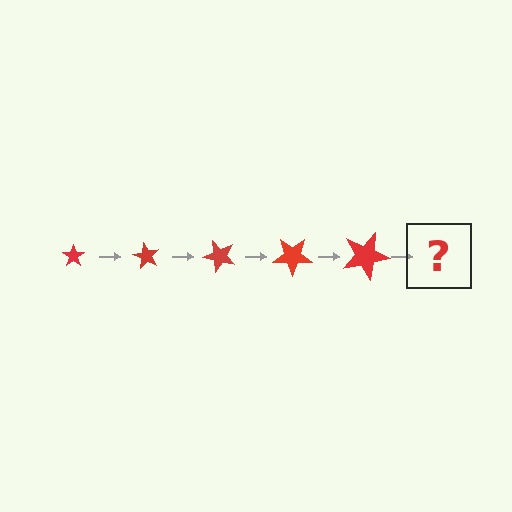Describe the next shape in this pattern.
It should be a star, larger than the previous one and rotated 300 degrees from the start.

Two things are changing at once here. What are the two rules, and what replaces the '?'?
The two rules are that the star grows larger each step and it rotates 60 degrees each step. The '?' should be a star, larger than the previous one and rotated 300 degrees from the start.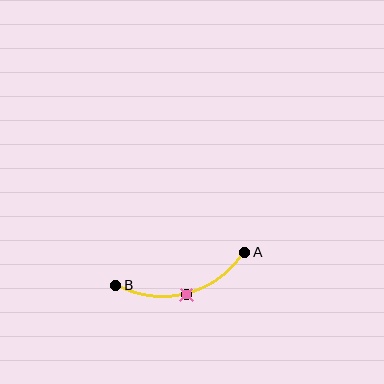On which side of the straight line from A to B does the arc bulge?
The arc bulges below the straight line connecting A and B.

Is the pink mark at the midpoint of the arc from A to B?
Yes. The pink mark lies on the arc at equal arc-length from both A and B — it is the arc midpoint.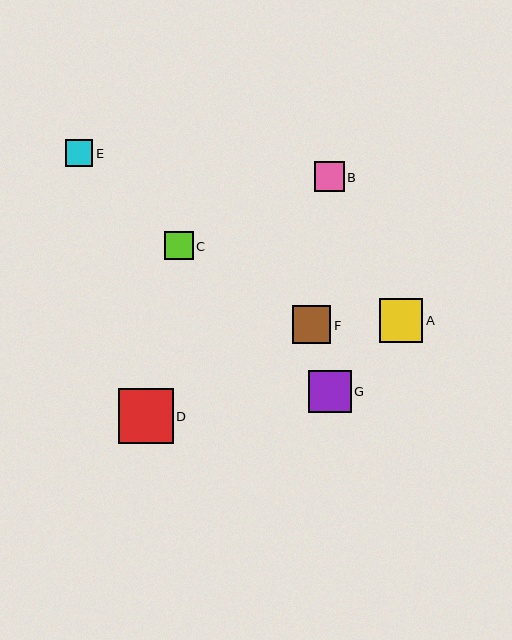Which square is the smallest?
Square E is the smallest with a size of approximately 28 pixels.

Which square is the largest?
Square D is the largest with a size of approximately 55 pixels.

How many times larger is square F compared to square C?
Square F is approximately 1.4 times the size of square C.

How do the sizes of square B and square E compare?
Square B and square E are approximately the same size.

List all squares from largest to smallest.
From largest to smallest: D, A, G, F, B, C, E.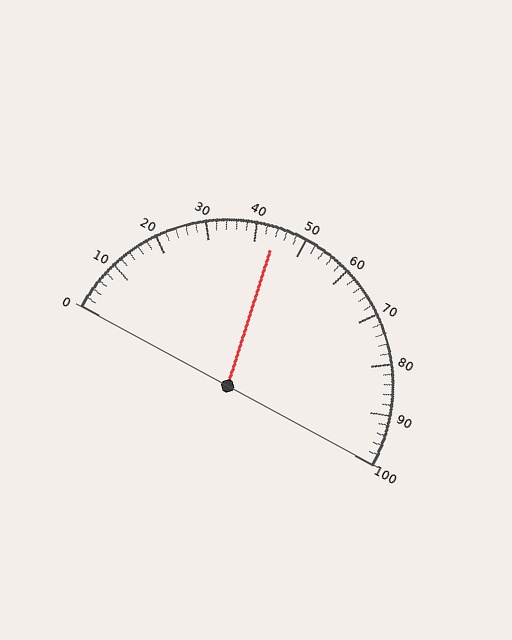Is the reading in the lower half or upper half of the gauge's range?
The reading is in the lower half of the range (0 to 100).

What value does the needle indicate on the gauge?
The needle indicates approximately 44.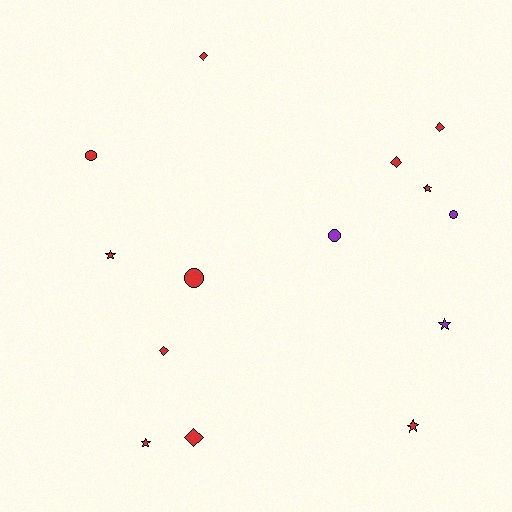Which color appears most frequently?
Red, with 11 objects.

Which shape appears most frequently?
Star, with 5 objects.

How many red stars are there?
There are 4 red stars.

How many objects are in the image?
There are 14 objects.